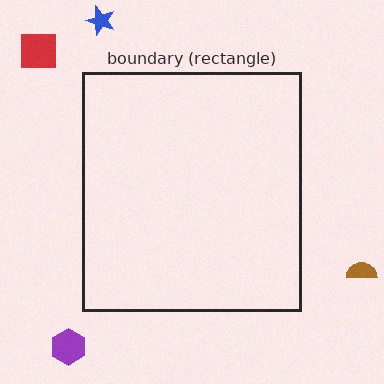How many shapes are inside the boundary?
0 inside, 4 outside.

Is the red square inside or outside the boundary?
Outside.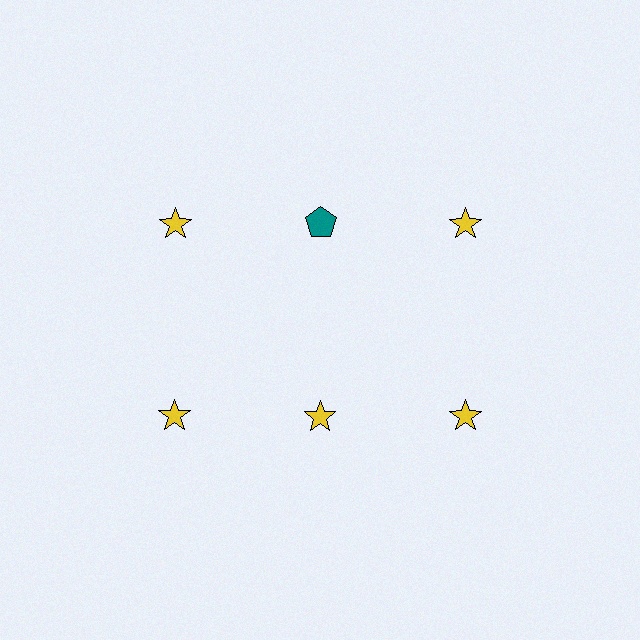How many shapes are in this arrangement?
There are 6 shapes arranged in a grid pattern.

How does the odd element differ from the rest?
It differs in both color (teal instead of yellow) and shape (pentagon instead of star).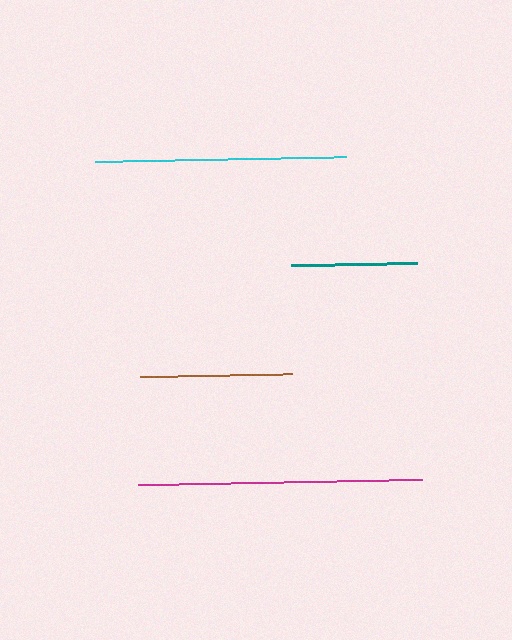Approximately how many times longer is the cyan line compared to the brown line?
The cyan line is approximately 1.6 times the length of the brown line.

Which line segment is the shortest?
The teal line is the shortest at approximately 126 pixels.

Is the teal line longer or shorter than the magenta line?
The magenta line is longer than the teal line.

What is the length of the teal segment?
The teal segment is approximately 126 pixels long.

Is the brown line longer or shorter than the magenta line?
The magenta line is longer than the brown line.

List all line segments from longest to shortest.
From longest to shortest: magenta, cyan, brown, teal.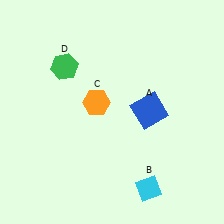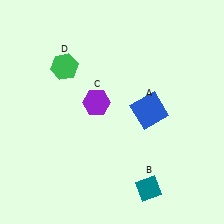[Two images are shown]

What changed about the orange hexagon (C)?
In Image 1, C is orange. In Image 2, it changed to purple.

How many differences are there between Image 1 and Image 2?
There are 2 differences between the two images.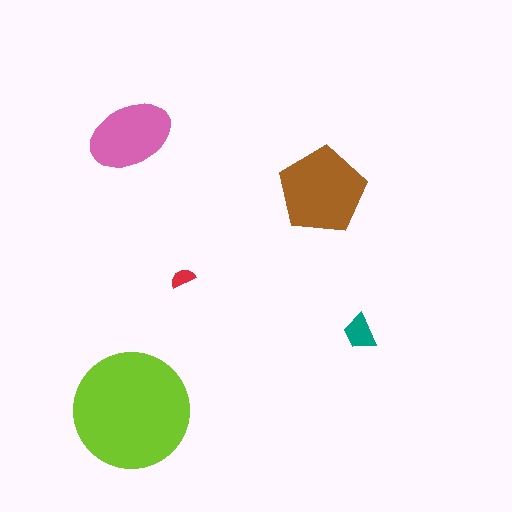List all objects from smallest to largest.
The red semicircle, the teal trapezoid, the pink ellipse, the brown pentagon, the lime circle.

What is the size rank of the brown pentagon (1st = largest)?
2nd.